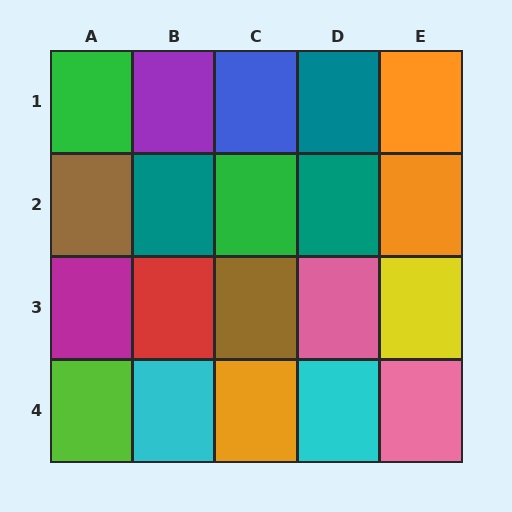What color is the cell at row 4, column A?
Lime.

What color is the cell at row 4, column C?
Orange.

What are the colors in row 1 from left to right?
Green, purple, blue, teal, orange.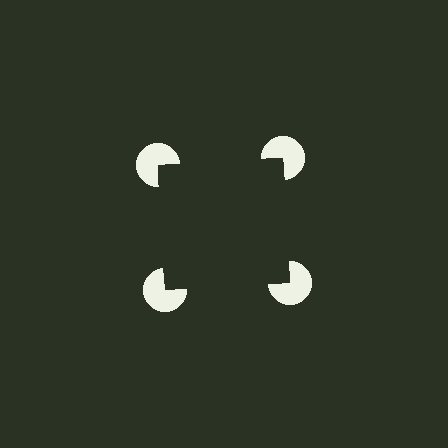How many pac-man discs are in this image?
There are 4 — one at each vertex of the illusory square.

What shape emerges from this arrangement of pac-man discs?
An illusory square — its edges are inferred from the aligned wedge cuts in the pac-man discs, not physically drawn.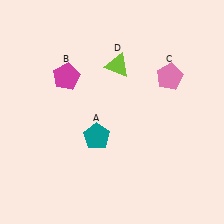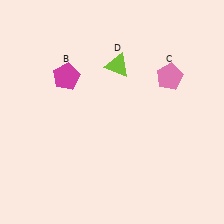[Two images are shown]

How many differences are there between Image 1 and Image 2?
There is 1 difference between the two images.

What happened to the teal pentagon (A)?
The teal pentagon (A) was removed in Image 2. It was in the bottom-left area of Image 1.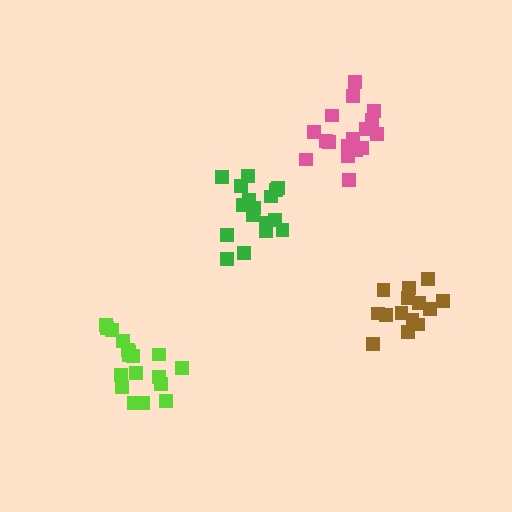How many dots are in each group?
Group 1: 17 dots, Group 2: 14 dots, Group 3: 18 dots, Group 4: 17 dots (66 total).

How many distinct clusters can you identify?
There are 4 distinct clusters.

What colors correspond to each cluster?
The clusters are colored: green, brown, lime, pink.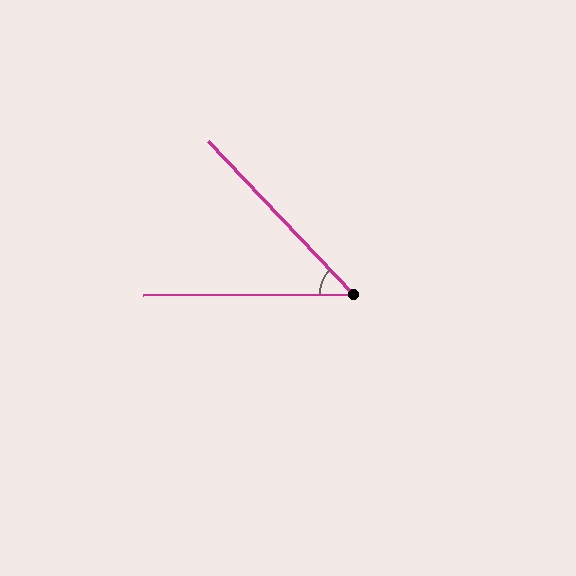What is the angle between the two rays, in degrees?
Approximately 47 degrees.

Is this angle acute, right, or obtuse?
It is acute.